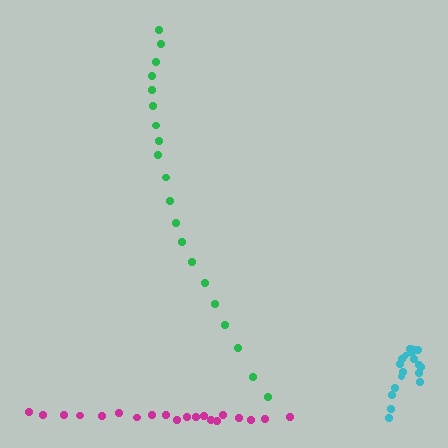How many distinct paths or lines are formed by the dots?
There are 3 distinct paths.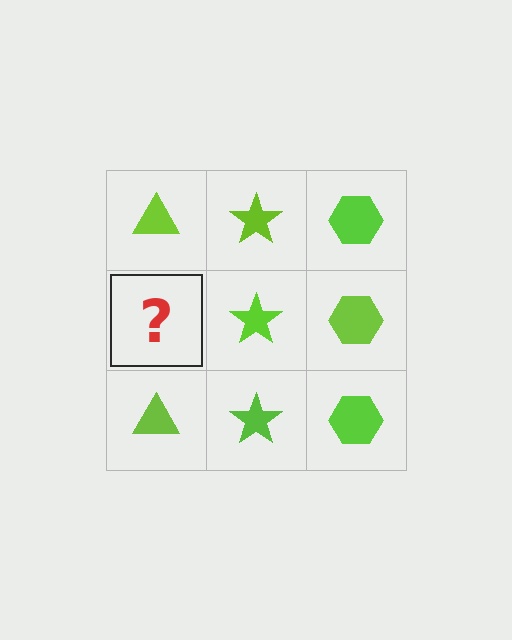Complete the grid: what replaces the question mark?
The question mark should be replaced with a lime triangle.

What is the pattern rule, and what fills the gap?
The rule is that each column has a consistent shape. The gap should be filled with a lime triangle.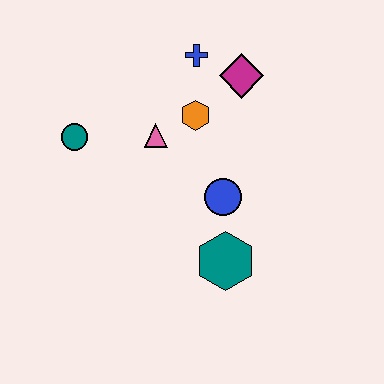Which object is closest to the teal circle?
The pink triangle is closest to the teal circle.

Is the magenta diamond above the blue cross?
No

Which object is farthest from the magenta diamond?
The teal hexagon is farthest from the magenta diamond.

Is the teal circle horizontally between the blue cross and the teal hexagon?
No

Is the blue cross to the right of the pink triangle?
Yes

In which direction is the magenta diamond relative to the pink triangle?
The magenta diamond is to the right of the pink triangle.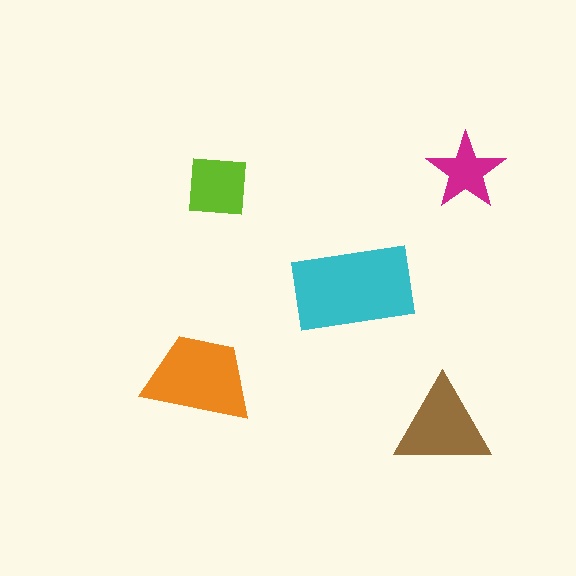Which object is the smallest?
The magenta star.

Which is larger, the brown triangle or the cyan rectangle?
The cyan rectangle.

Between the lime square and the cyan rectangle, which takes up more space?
The cyan rectangle.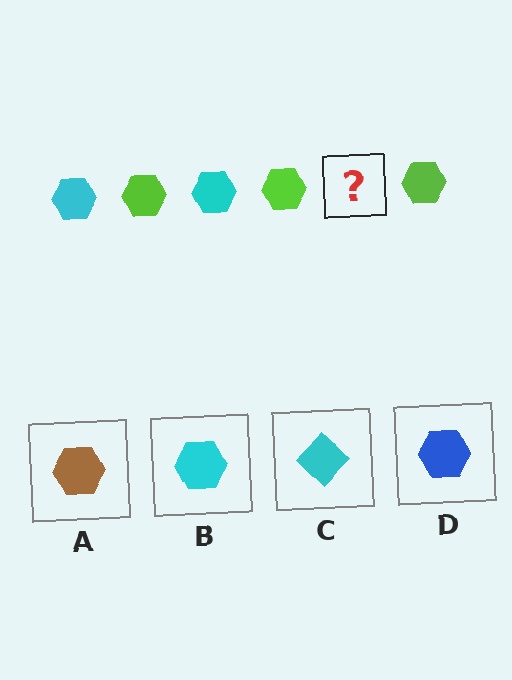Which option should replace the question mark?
Option B.